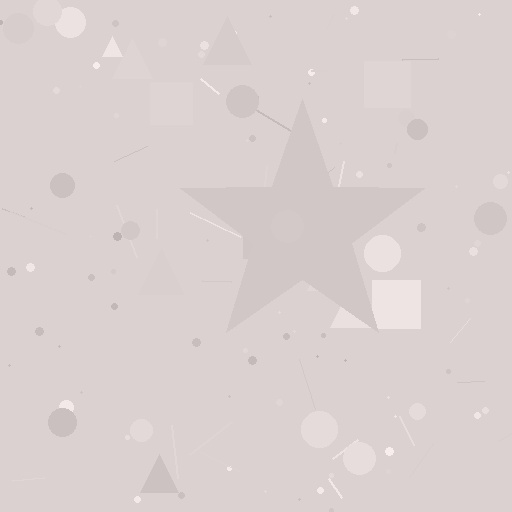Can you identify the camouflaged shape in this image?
The camouflaged shape is a star.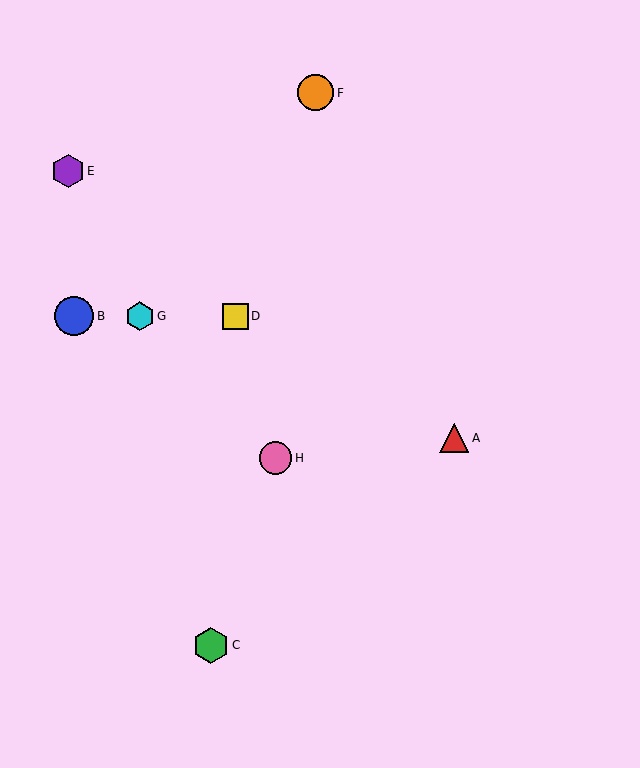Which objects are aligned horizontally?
Objects B, D, G are aligned horizontally.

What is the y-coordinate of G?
Object G is at y≈316.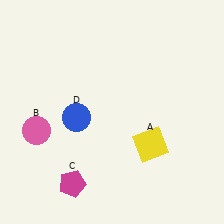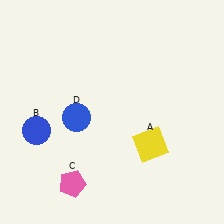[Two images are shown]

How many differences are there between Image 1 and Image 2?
There are 2 differences between the two images.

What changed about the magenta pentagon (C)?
In Image 1, C is magenta. In Image 2, it changed to pink.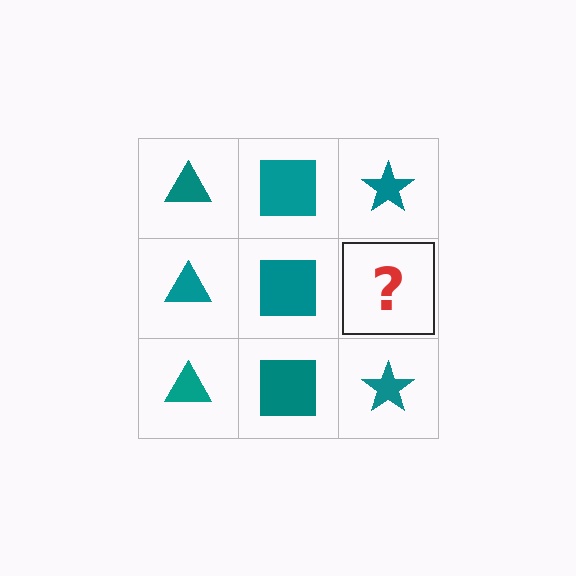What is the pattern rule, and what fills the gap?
The rule is that each column has a consistent shape. The gap should be filled with a teal star.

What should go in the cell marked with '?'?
The missing cell should contain a teal star.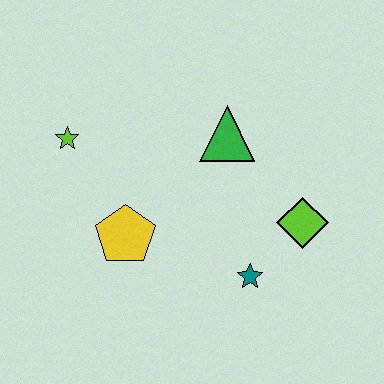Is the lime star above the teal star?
Yes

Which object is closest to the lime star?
The yellow pentagon is closest to the lime star.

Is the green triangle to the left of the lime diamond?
Yes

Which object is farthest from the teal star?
The lime star is farthest from the teal star.